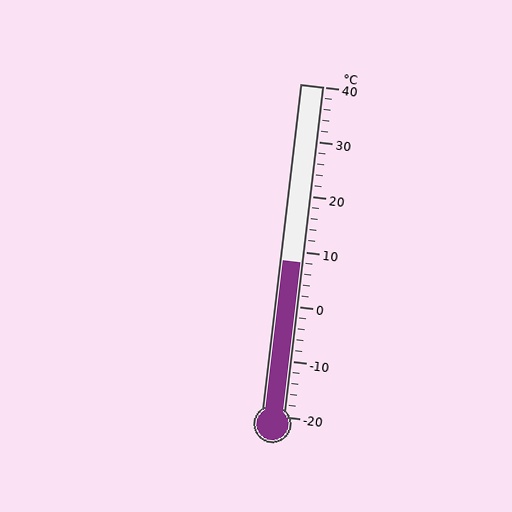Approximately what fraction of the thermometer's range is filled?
The thermometer is filled to approximately 45% of its range.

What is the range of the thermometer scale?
The thermometer scale ranges from -20°C to 40°C.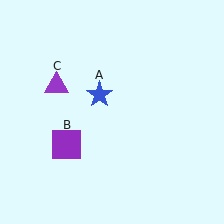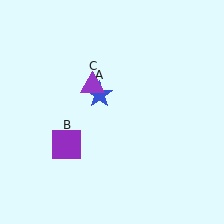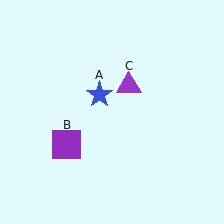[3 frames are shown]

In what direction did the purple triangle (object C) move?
The purple triangle (object C) moved right.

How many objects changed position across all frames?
1 object changed position: purple triangle (object C).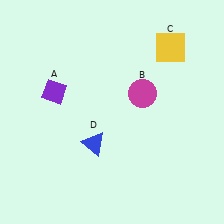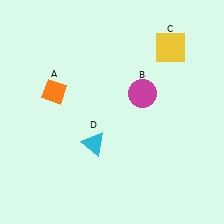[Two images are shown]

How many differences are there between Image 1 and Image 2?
There are 2 differences between the two images.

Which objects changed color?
A changed from purple to orange. D changed from blue to cyan.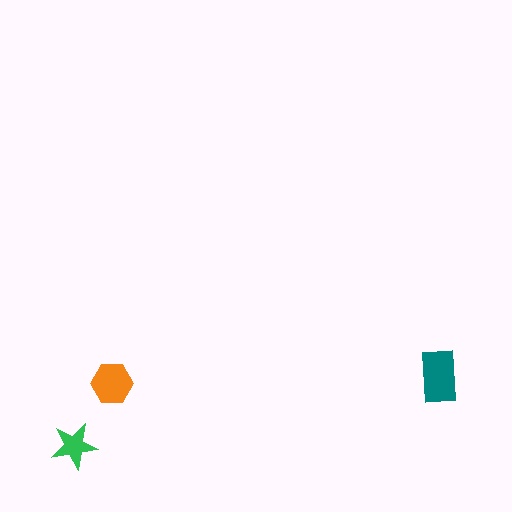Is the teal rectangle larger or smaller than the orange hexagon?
Larger.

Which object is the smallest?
The green star.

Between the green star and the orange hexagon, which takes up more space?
The orange hexagon.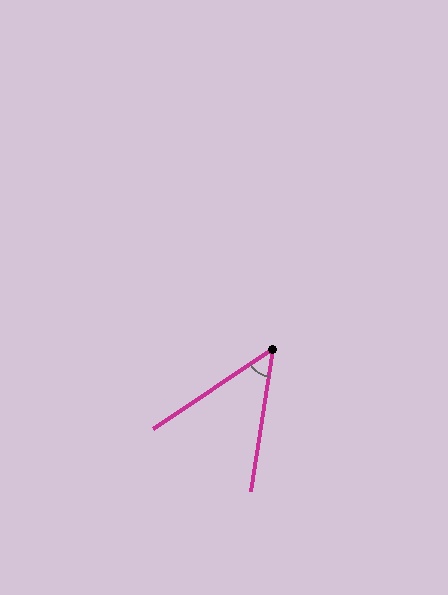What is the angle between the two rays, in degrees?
Approximately 47 degrees.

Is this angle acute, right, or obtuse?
It is acute.